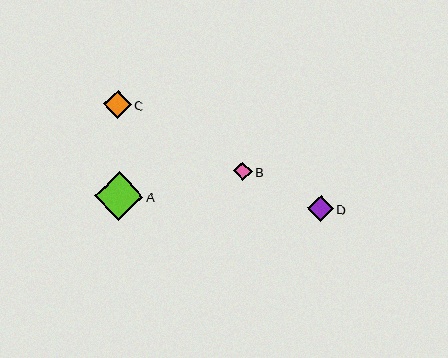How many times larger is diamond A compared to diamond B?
Diamond A is approximately 2.7 times the size of diamond B.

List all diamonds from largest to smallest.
From largest to smallest: A, C, D, B.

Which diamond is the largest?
Diamond A is the largest with a size of approximately 49 pixels.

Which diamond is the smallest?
Diamond B is the smallest with a size of approximately 18 pixels.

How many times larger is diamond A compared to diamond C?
Diamond A is approximately 1.8 times the size of diamond C.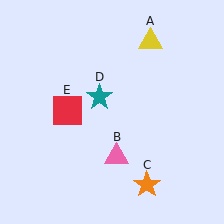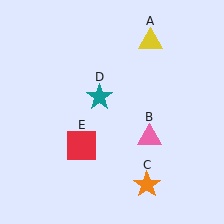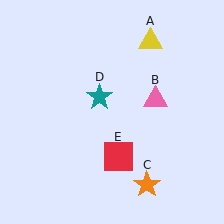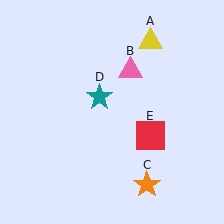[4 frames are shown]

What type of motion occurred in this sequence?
The pink triangle (object B), red square (object E) rotated counterclockwise around the center of the scene.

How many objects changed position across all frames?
2 objects changed position: pink triangle (object B), red square (object E).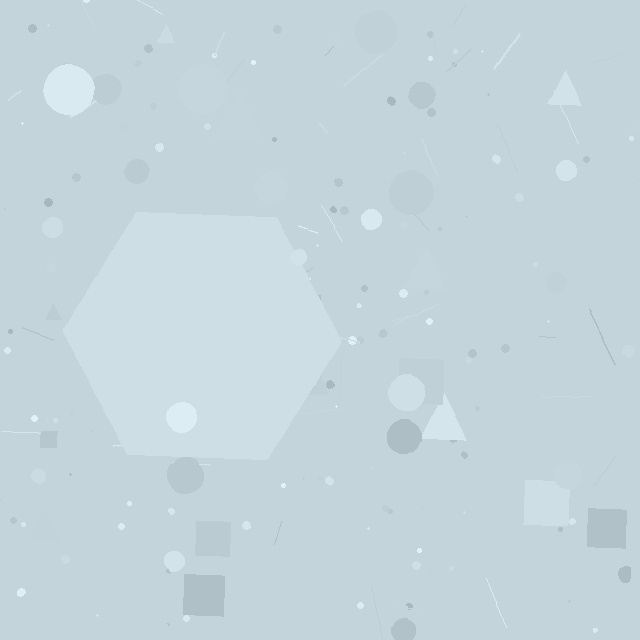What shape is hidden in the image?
A hexagon is hidden in the image.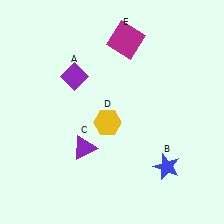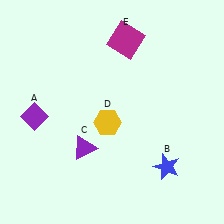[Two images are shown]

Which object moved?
The purple diamond (A) moved left.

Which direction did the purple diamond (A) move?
The purple diamond (A) moved left.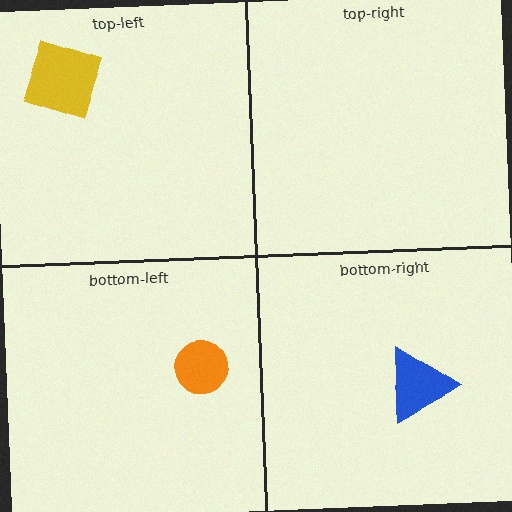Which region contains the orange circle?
The bottom-left region.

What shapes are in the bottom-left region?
The orange circle.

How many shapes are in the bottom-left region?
1.